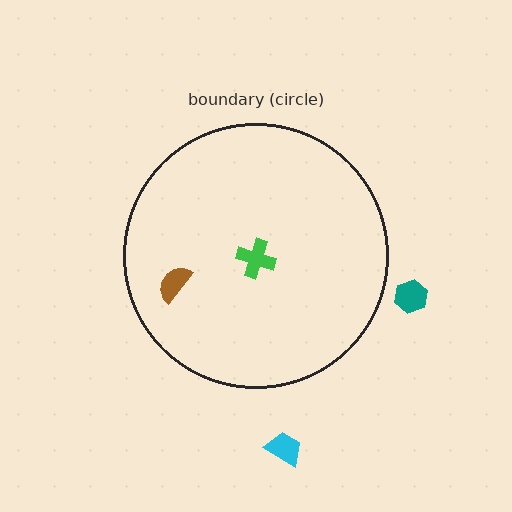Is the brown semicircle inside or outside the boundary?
Inside.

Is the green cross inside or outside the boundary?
Inside.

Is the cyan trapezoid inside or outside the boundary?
Outside.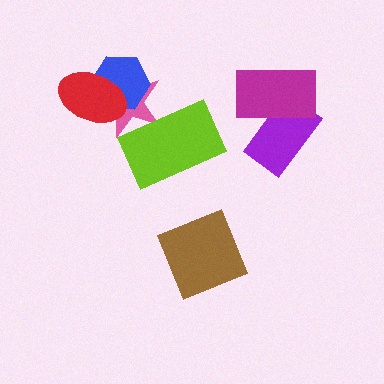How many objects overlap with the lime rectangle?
1 object overlaps with the lime rectangle.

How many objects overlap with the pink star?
3 objects overlap with the pink star.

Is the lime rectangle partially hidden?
No, no other shape covers it.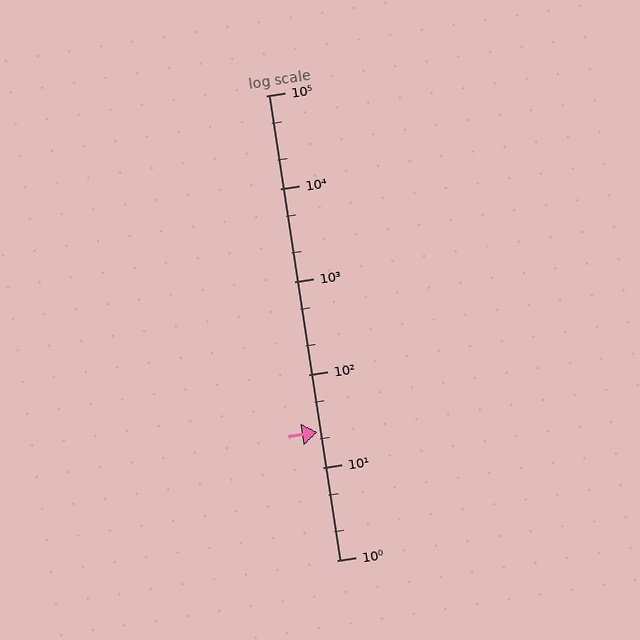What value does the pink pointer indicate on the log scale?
The pointer indicates approximately 24.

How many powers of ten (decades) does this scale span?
The scale spans 5 decades, from 1 to 100000.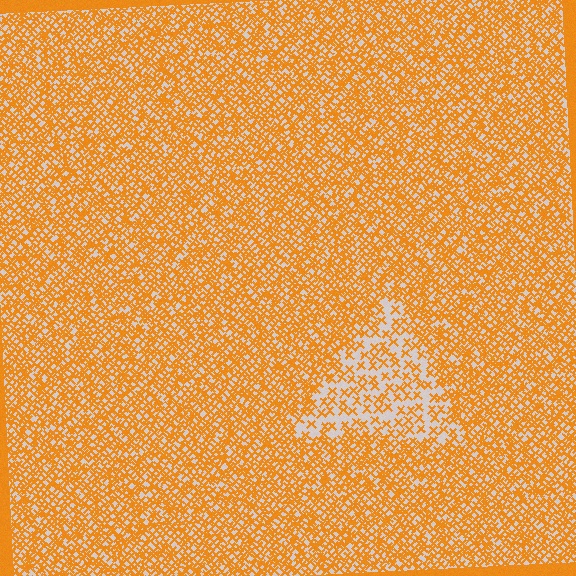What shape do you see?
I see a triangle.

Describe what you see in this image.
The image contains small orange elements arranged at two different densities. A triangle-shaped region is visible where the elements are less densely packed than the surrounding area.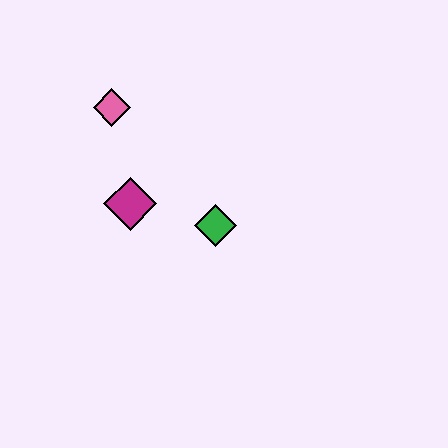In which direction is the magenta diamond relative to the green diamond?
The magenta diamond is to the left of the green diamond.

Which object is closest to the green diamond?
The magenta diamond is closest to the green diamond.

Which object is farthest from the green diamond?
The pink diamond is farthest from the green diamond.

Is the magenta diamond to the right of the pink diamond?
Yes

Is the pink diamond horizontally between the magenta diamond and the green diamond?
No